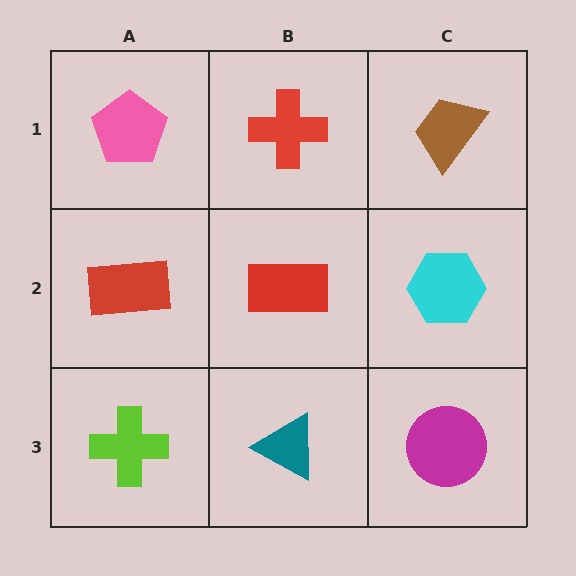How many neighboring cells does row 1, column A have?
2.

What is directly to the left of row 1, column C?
A red cross.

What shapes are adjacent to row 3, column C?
A cyan hexagon (row 2, column C), a teal triangle (row 3, column B).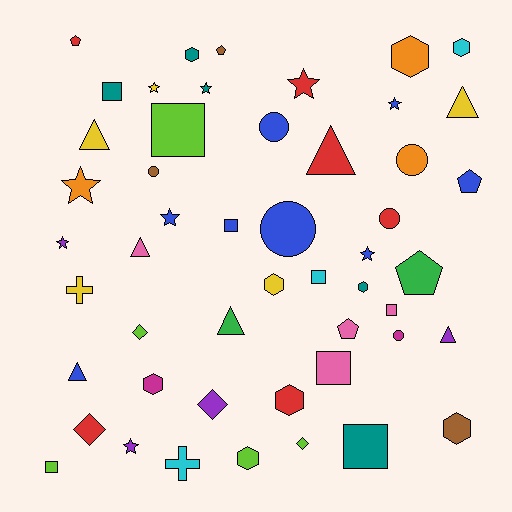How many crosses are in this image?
There are 2 crosses.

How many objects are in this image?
There are 50 objects.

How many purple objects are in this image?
There are 4 purple objects.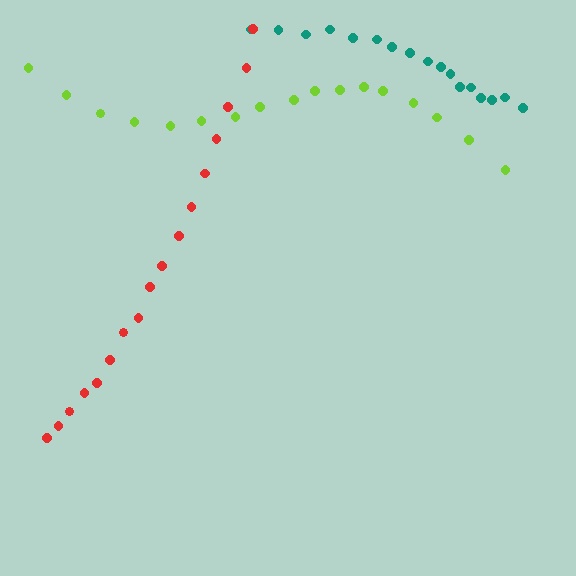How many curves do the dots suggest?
There are 3 distinct paths.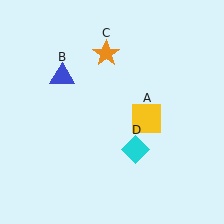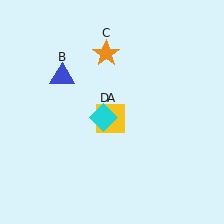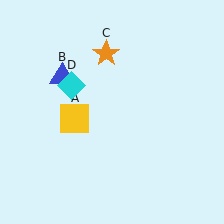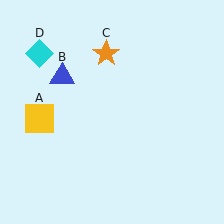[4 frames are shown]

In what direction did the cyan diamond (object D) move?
The cyan diamond (object D) moved up and to the left.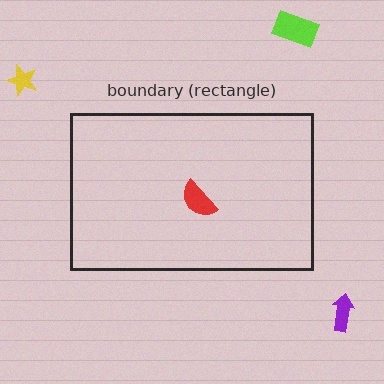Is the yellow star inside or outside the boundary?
Outside.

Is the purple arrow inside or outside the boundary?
Outside.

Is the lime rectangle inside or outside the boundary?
Outside.